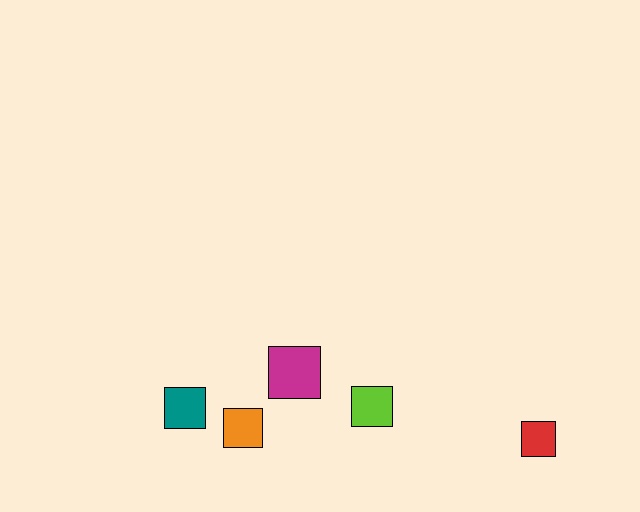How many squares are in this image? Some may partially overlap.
There are 5 squares.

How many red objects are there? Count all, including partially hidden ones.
There is 1 red object.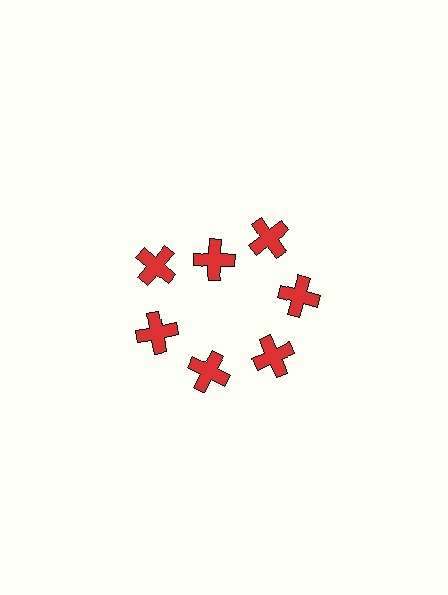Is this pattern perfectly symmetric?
No. The 7 red crosses are arranged in a ring, but one element near the 12 o'clock position is pulled inward toward the center, breaking the 7-fold rotational symmetry.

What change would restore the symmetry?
The symmetry would be restored by moving it outward, back onto the ring so that all 7 crosses sit at equal angles and equal distance from the center.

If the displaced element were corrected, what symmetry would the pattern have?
It would have 7-fold rotational symmetry — the pattern would map onto itself every 51 degrees.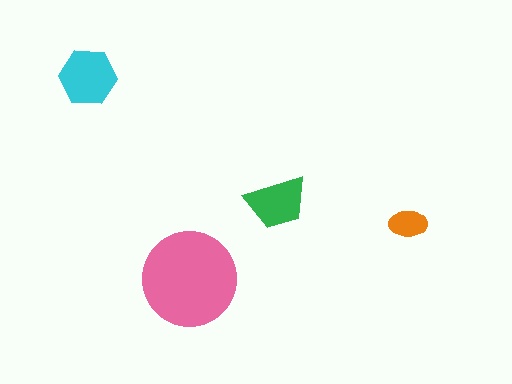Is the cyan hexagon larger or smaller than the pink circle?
Smaller.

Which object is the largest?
The pink circle.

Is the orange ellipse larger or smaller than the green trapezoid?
Smaller.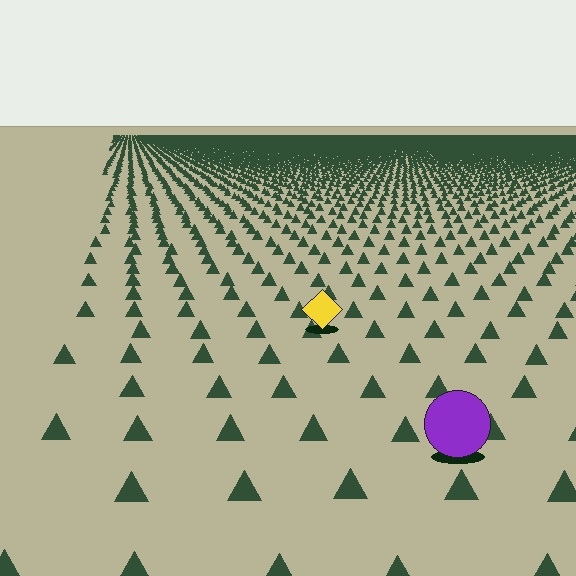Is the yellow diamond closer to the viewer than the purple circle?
No. The purple circle is closer — you can tell from the texture gradient: the ground texture is coarser near it.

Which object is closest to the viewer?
The purple circle is closest. The texture marks near it are larger and more spread out.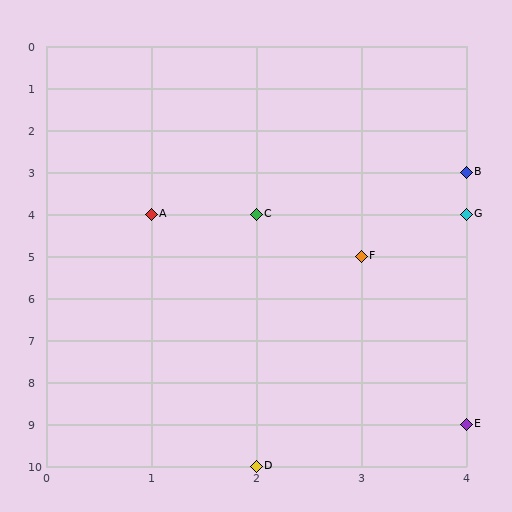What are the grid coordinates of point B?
Point B is at grid coordinates (4, 3).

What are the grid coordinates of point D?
Point D is at grid coordinates (2, 10).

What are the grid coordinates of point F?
Point F is at grid coordinates (3, 5).